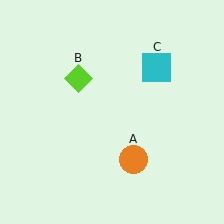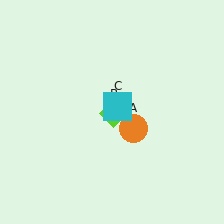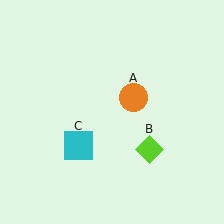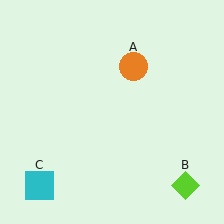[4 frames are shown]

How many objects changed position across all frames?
3 objects changed position: orange circle (object A), lime diamond (object B), cyan square (object C).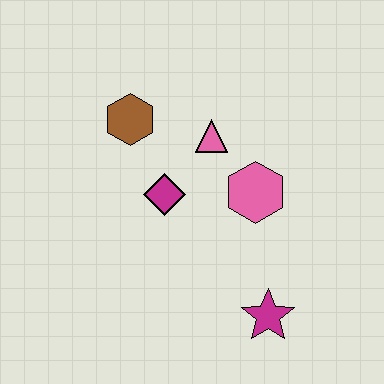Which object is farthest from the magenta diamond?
The magenta star is farthest from the magenta diamond.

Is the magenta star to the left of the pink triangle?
No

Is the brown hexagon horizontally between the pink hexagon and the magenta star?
No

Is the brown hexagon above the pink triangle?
Yes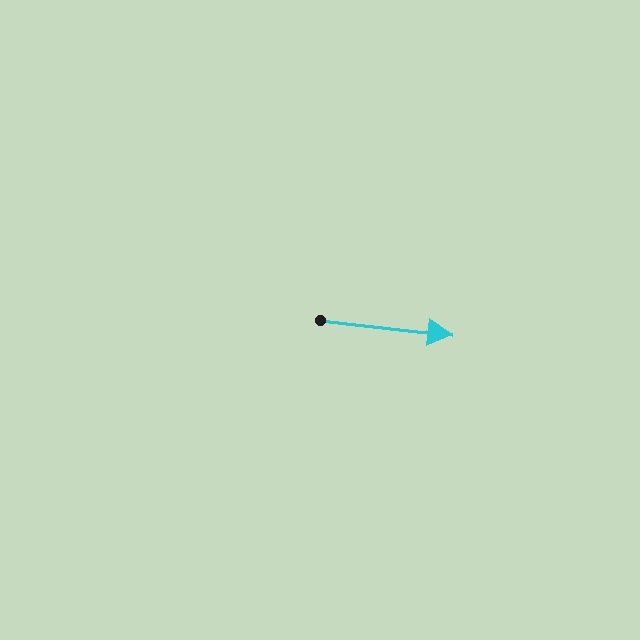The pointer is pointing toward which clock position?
Roughly 3 o'clock.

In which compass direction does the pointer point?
East.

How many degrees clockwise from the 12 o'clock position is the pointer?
Approximately 97 degrees.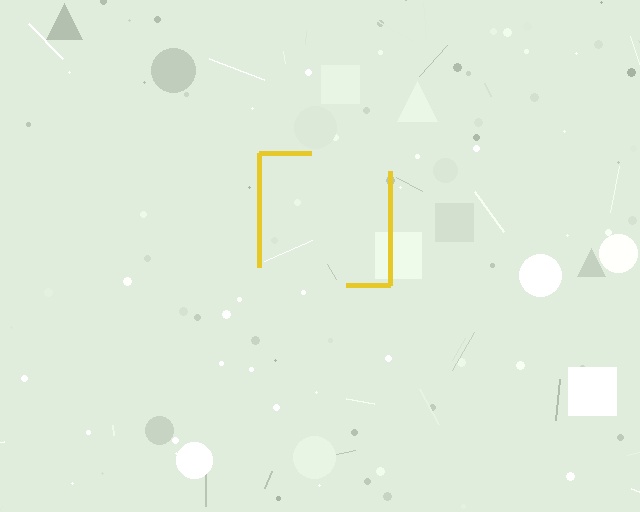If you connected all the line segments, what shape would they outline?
They would outline a square.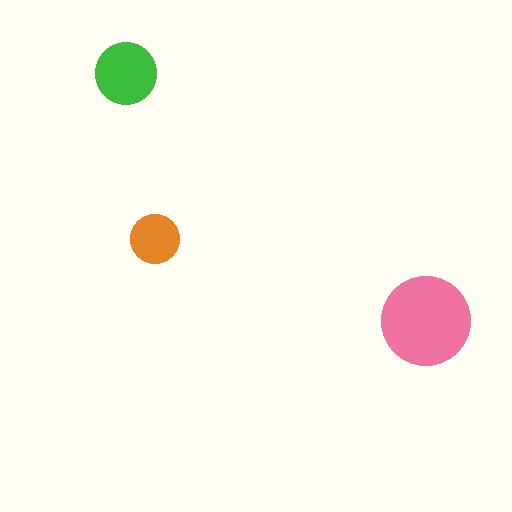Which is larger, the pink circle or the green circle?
The pink one.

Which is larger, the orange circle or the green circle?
The green one.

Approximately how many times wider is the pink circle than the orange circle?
About 2 times wider.